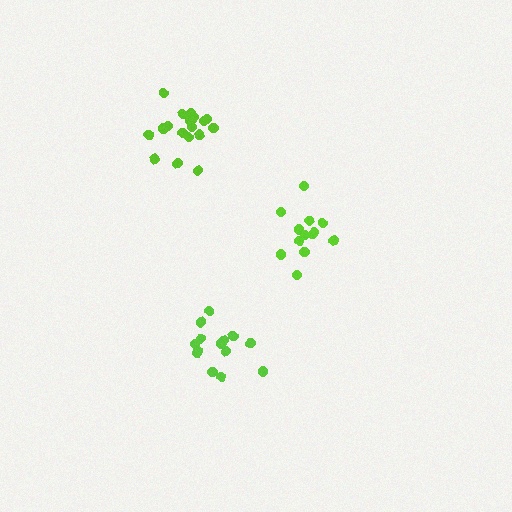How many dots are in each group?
Group 1: 13 dots, Group 2: 19 dots, Group 3: 14 dots (46 total).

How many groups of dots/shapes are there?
There are 3 groups.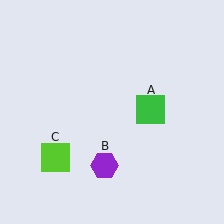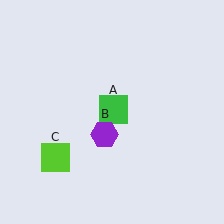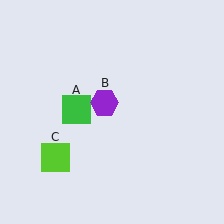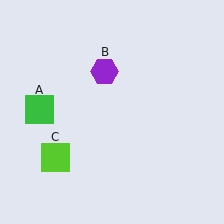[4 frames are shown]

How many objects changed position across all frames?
2 objects changed position: green square (object A), purple hexagon (object B).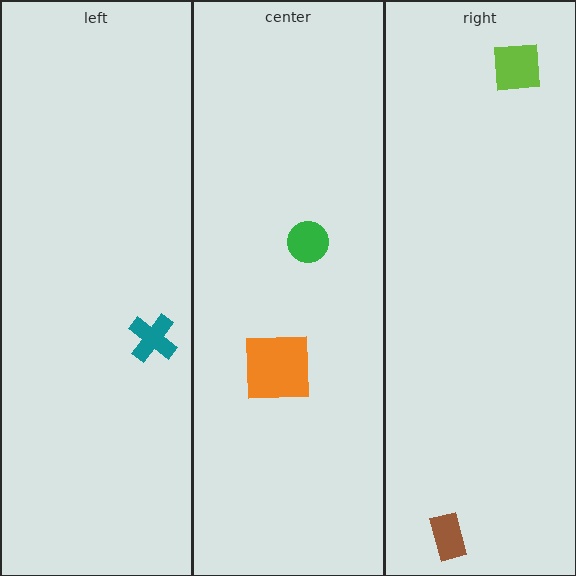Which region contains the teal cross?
The left region.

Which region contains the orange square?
The center region.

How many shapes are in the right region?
2.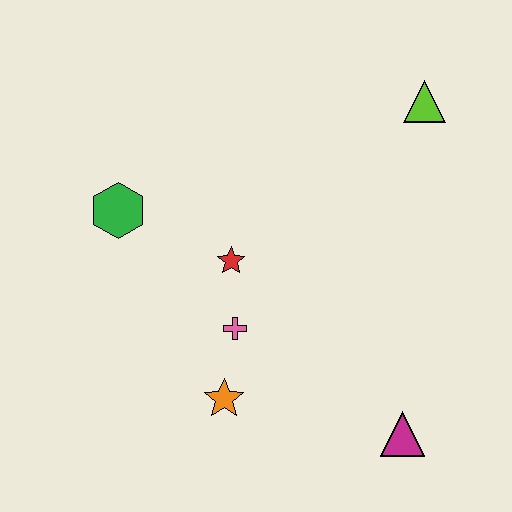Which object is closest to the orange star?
The pink cross is closest to the orange star.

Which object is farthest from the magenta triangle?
The green hexagon is farthest from the magenta triangle.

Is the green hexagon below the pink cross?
No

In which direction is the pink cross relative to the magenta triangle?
The pink cross is to the left of the magenta triangle.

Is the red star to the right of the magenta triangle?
No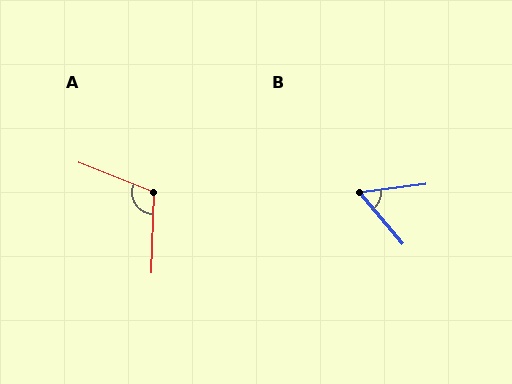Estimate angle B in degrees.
Approximately 57 degrees.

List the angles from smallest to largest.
B (57°), A (110°).